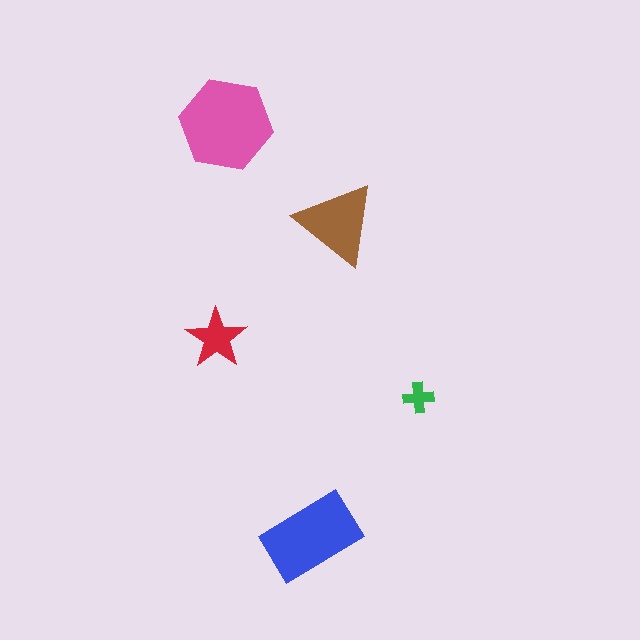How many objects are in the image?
There are 5 objects in the image.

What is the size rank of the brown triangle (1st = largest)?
3rd.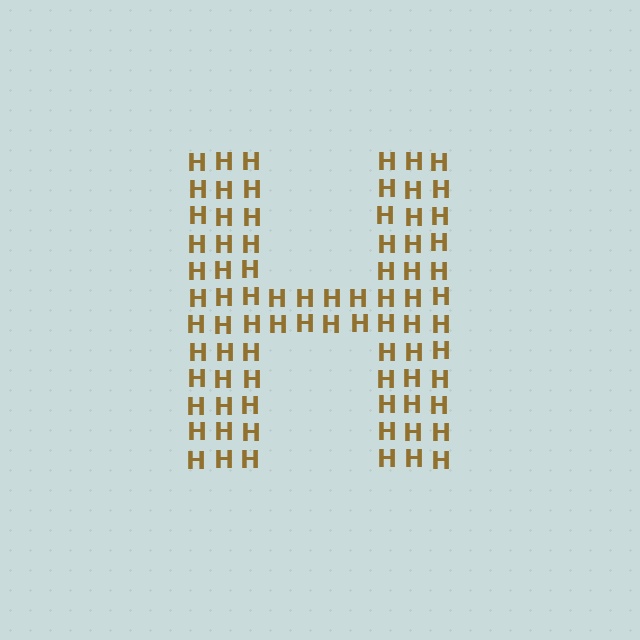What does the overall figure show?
The overall figure shows the letter H.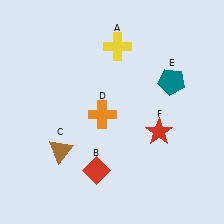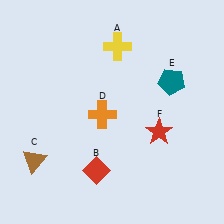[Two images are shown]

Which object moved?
The brown triangle (C) moved left.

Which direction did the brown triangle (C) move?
The brown triangle (C) moved left.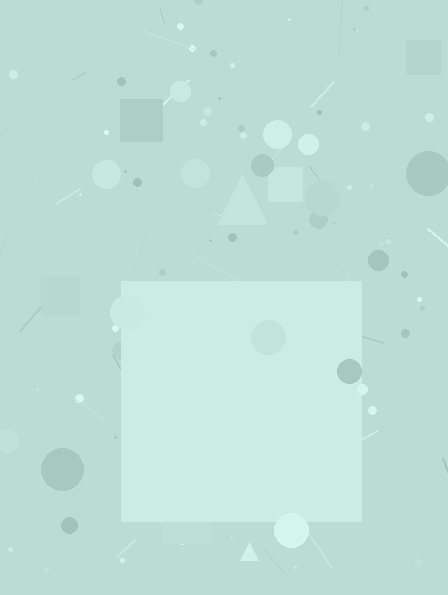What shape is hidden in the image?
A square is hidden in the image.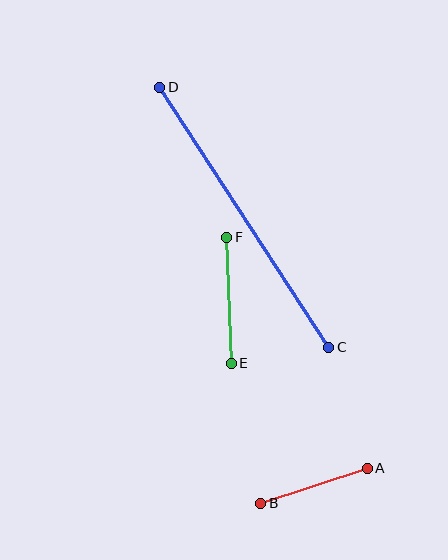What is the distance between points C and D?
The distance is approximately 310 pixels.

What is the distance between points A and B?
The distance is approximately 113 pixels.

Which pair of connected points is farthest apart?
Points C and D are farthest apart.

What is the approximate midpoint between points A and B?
The midpoint is at approximately (314, 486) pixels.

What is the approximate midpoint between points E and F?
The midpoint is at approximately (229, 300) pixels.